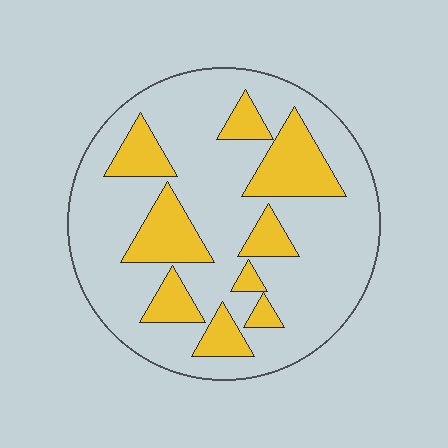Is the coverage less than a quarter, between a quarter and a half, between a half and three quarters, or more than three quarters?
Between a quarter and a half.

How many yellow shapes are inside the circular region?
9.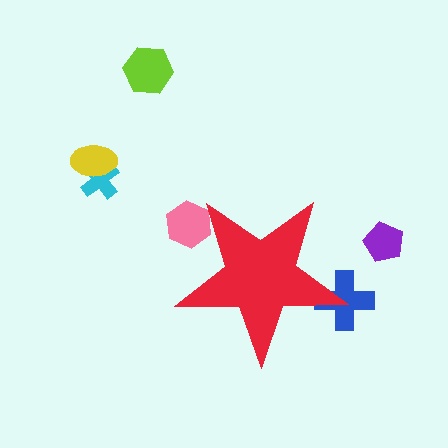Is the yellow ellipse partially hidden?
No, the yellow ellipse is fully visible.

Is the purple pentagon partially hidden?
No, the purple pentagon is fully visible.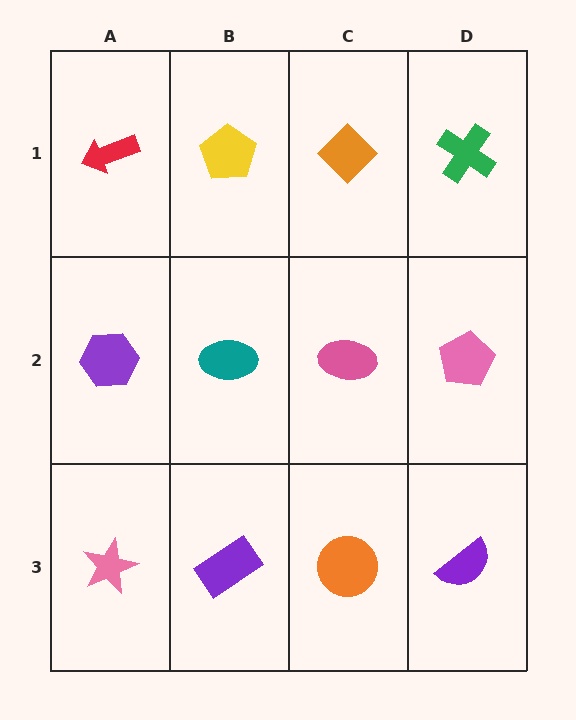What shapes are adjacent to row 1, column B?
A teal ellipse (row 2, column B), a red arrow (row 1, column A), an orange diamond (row 1, column C).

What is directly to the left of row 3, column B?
A pink star.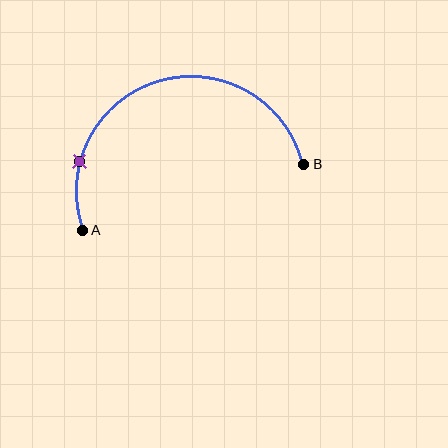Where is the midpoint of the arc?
The arc midpoint is the point on the curve farthest from the straight line joining A and B. It sits above that line.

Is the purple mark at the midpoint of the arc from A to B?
No. The purple mark lies on the arc but is closer to endpoint A. The arc midpoint would be at the point on the curve equidistant along the arc from both A and B.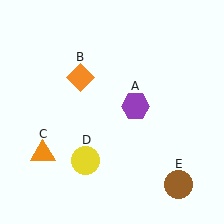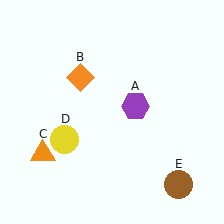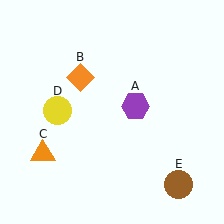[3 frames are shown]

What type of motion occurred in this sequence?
The yellow circle (object D) rotated clockwise around the center of the scene.